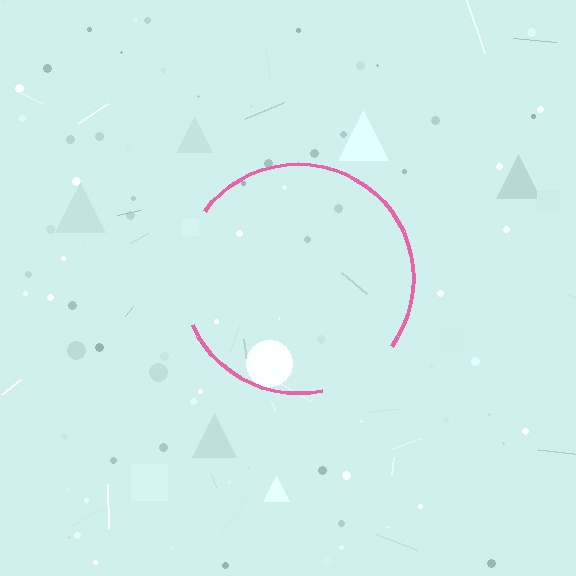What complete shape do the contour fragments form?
The contour fragments form a circle.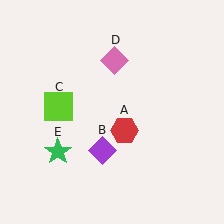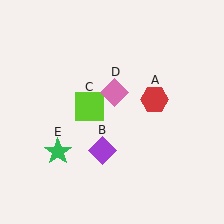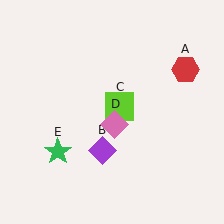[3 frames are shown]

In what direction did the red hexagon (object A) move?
The red hexagon (object A) moved up and to the right.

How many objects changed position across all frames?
3 objects changed position: red hexagon (object A), lime square (object C), pink diamond (object D).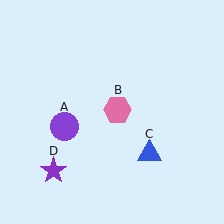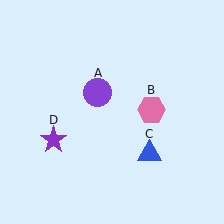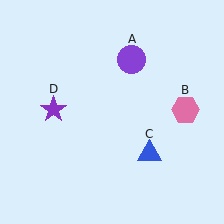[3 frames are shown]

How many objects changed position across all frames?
3 objects changed position: purple circle (object A), pink hexagon (object B), purple star (object D).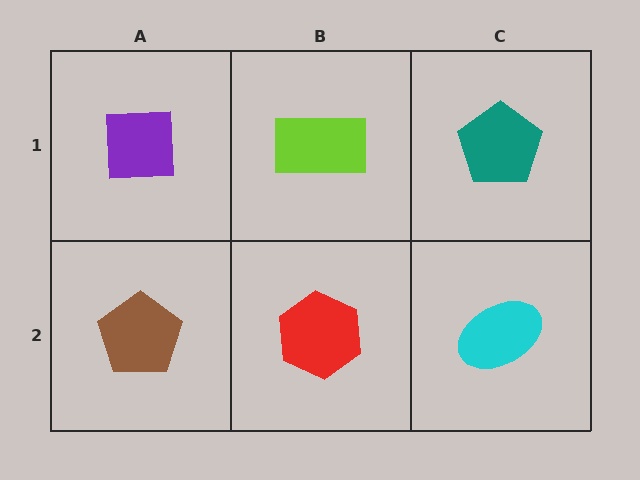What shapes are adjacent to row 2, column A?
A purple square (row 1, column A), a red hexagon (row 2, column B).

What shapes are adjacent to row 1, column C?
A cyan ellipse (row 2, column C), a lime rectangle (row 1, column B).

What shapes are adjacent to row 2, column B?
A lime rectangle (row 1, column B), a brown pentagon (row 2, column A), a cyan ellipse (row 2, column C).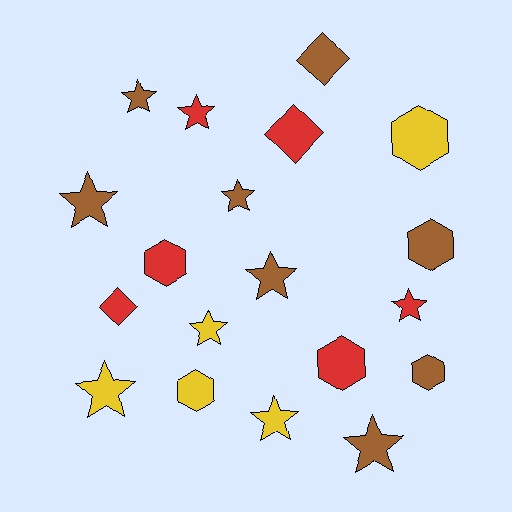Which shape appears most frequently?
Star, with 10 objects.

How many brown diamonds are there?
There is 1 brown diamond.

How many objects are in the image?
There are 19 objects.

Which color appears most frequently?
Brown, with 8 objects.